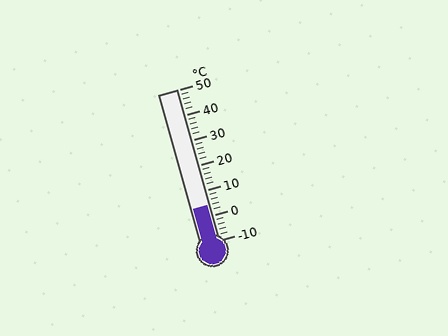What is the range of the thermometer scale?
The thermometer scale ranges from -10°C to 50°C.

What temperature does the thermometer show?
The thermometer shows approximately 4°C.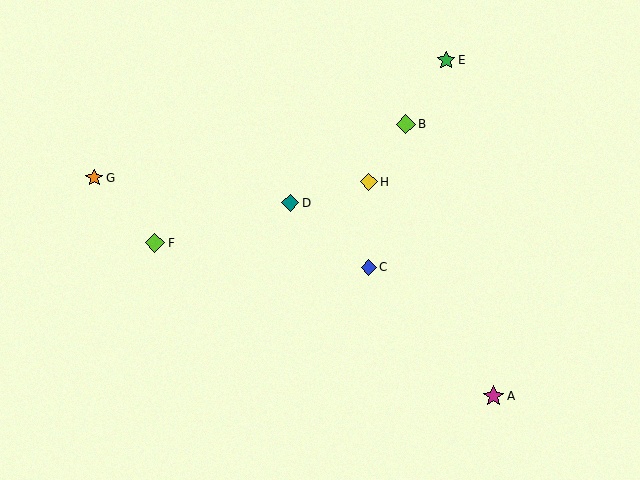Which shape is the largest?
The magenta star (labeled A) is the largest.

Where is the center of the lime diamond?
The center of the lime diamond is at (406, 124).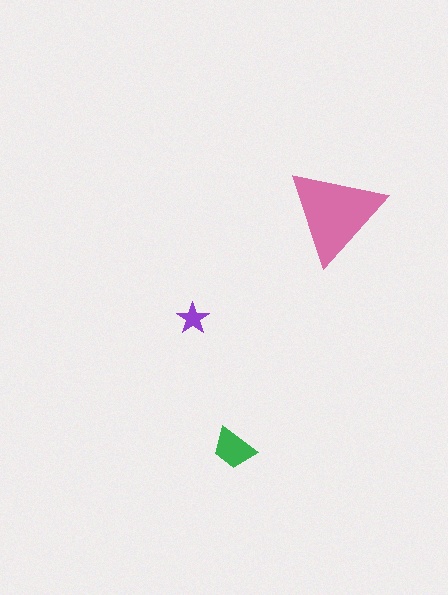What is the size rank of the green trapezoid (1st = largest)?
2nd.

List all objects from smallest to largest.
The purple star, the green trapezoid, the pink triangle.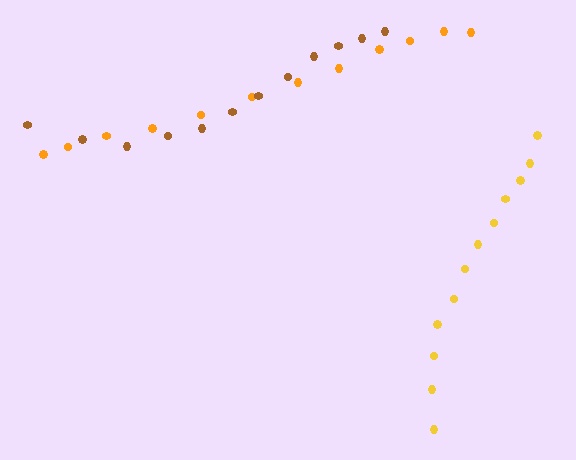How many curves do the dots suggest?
There are 3 distinct paths.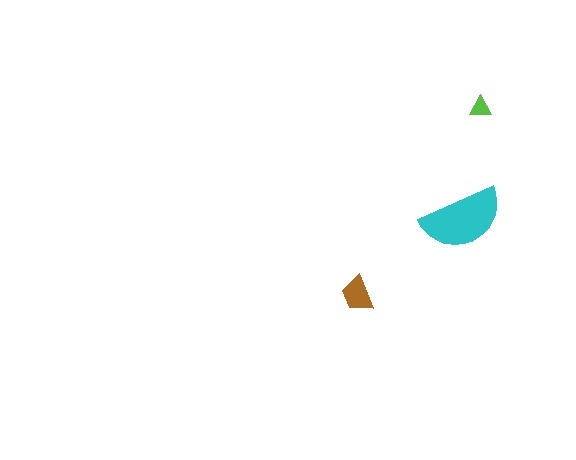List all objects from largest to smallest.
The cyan semicircle, the brown trapezoid, the lime triangle.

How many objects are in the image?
There are 3 objects in the image.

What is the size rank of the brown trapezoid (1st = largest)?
2nd.